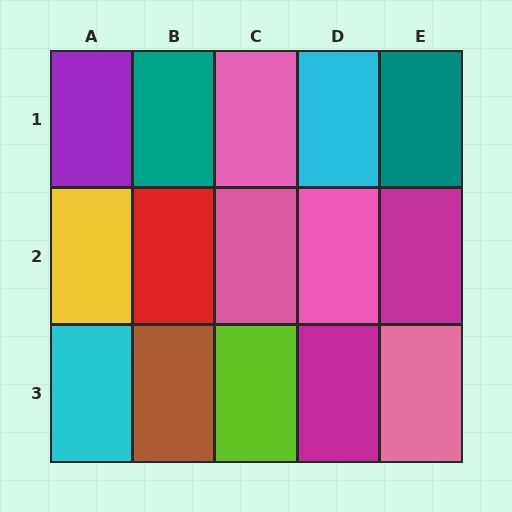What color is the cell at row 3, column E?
Pink.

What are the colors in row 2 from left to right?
Yellow, red, pink, pink, magenta.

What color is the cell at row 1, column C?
Pink.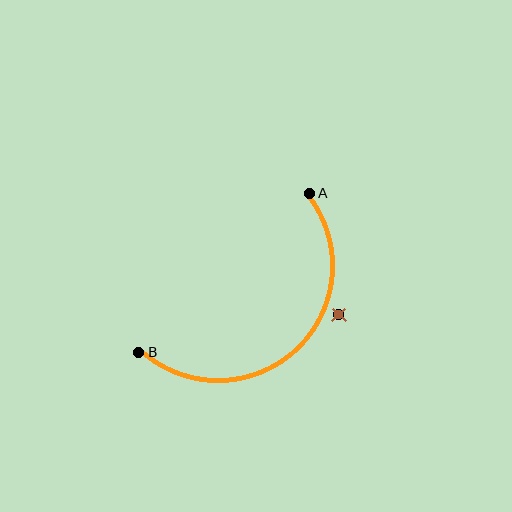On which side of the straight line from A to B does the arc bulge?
The arc bulges below and to the right of the straight line connecting A and B.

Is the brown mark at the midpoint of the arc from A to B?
No — the brown mark does not lie on the arc at all. It sits slightly outside the curve.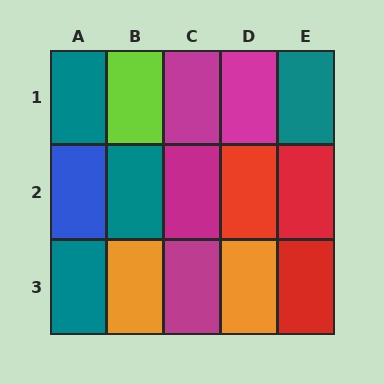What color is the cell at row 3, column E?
Red.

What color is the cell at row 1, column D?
Magenta.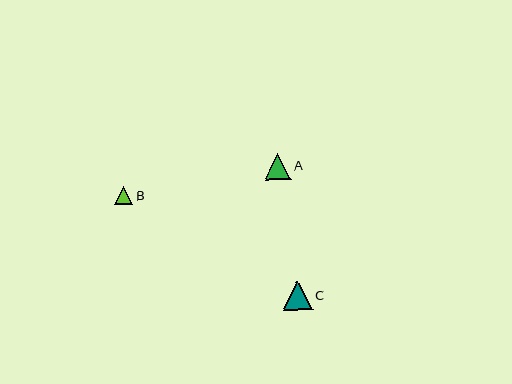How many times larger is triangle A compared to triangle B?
Triangle A is approximately 1.5 times the size of triangle B.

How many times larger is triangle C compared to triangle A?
Triangle C is approximately 1.1 times the size of triangle A.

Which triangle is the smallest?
Triangle B is the smallest with a size of approximately 18 pixels.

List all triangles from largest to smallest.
From largest to smallest: C, A, B.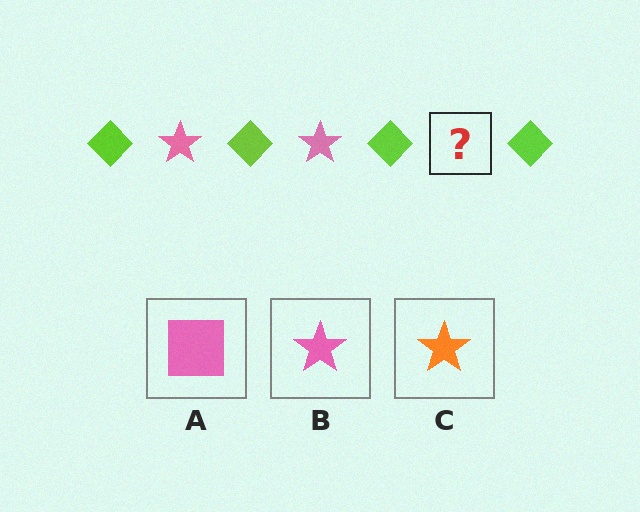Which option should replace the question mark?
Option B.